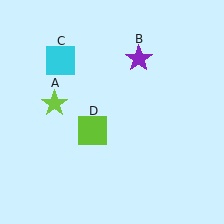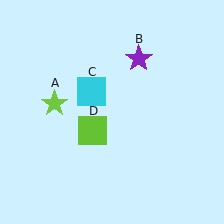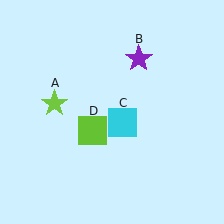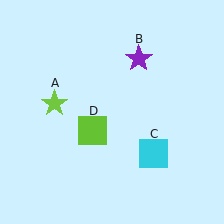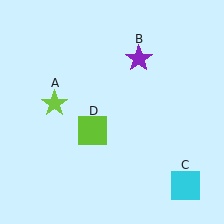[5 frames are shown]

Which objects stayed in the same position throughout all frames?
Lime star (object A) and purple star (object B) and lime square (object D) remained stationary.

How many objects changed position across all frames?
1 object changed position: cyan square (object C).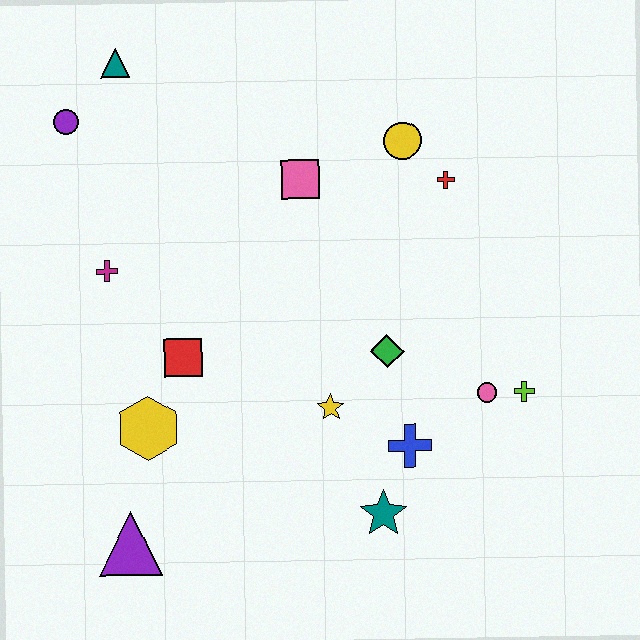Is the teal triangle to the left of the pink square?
Yes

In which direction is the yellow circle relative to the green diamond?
The yellow circle is above the green diamond.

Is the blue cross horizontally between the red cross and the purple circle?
Yes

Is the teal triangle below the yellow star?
No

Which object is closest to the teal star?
The blue cross is closest to the teal star.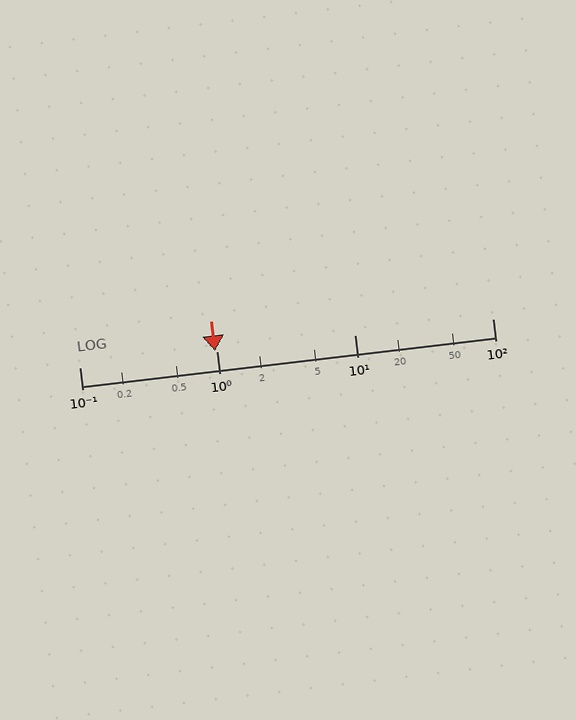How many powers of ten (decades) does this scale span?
The scale spans 3 decades, from 0.1 to 100.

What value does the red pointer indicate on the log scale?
The pointer indicates approximately 0.97.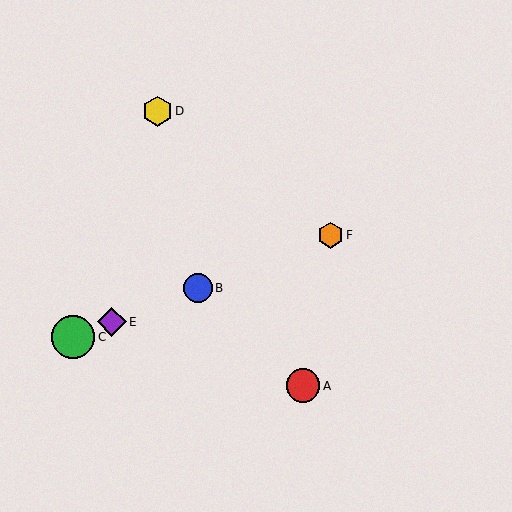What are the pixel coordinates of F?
Object F is at (330, 235).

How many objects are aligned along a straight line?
4 objects (B, C, E, F) are aligned along a straight line.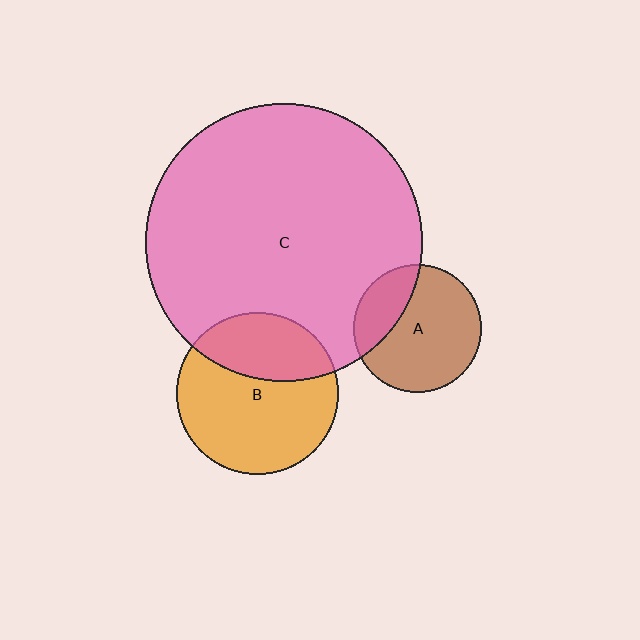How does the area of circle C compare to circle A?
Approximately 4.7 times.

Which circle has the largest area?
Circle C (pink).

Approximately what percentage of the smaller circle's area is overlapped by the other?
Approximately 25%.